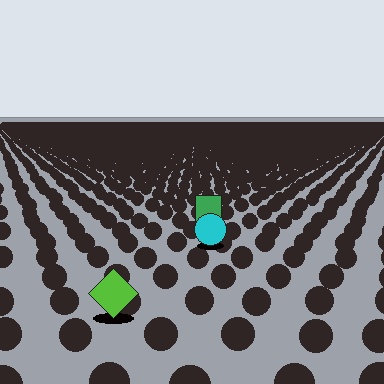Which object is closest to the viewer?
The lime diamond is closest. The texture marks near it are larger and more spread out.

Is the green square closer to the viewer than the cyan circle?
No. The cyan circle is closer — you can tell from the texture gradient: the ground texture is coarser near it.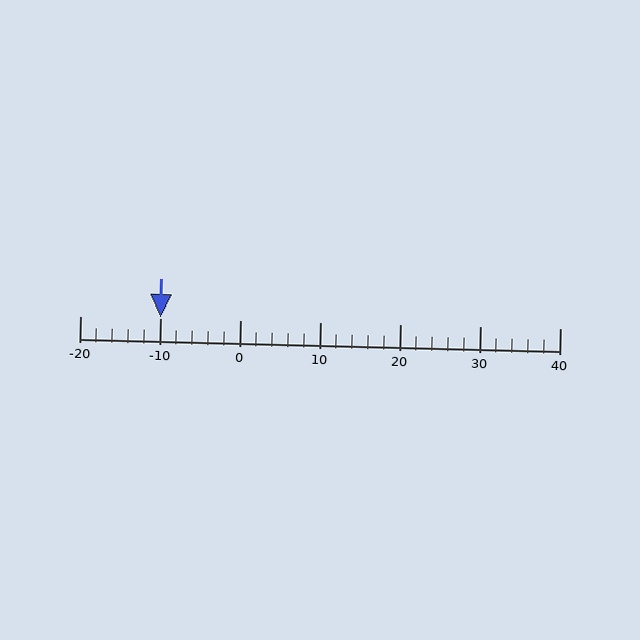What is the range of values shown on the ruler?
The ruler shows values from -20 to 40.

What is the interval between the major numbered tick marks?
The major tick marks are spaced 10 units apart.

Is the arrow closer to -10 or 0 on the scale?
The arrow is closer to -10.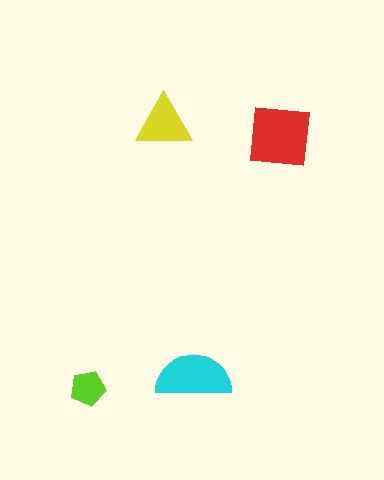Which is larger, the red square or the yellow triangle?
The red square.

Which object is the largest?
The red square.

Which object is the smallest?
The lime pentagon.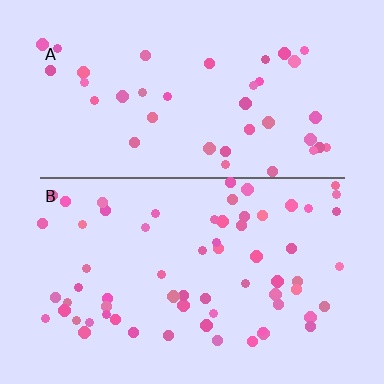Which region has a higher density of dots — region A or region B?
B (the bottom).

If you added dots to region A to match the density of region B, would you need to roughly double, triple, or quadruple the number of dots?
Approximately double.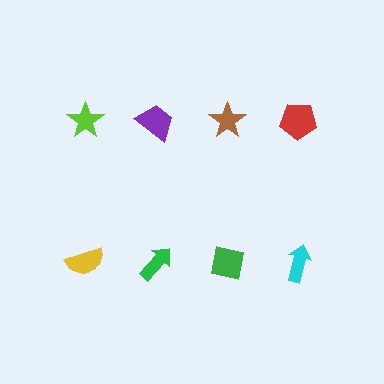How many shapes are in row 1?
4 shapes.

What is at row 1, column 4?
A red pentagon.